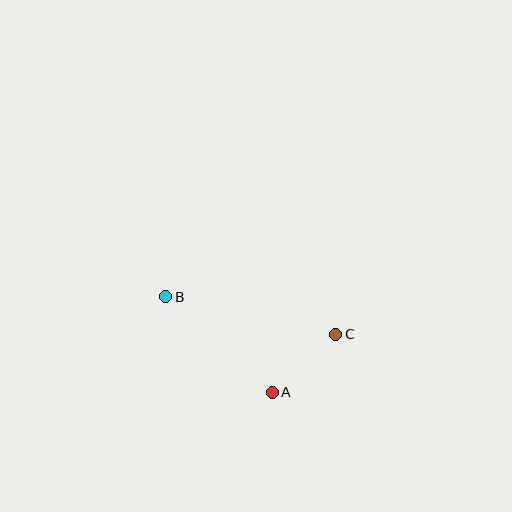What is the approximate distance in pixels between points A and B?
The distance between A and B is approximately 143 pixels.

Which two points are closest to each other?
Points A and C are closest to each other.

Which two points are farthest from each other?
Points B and C are farthest from each other.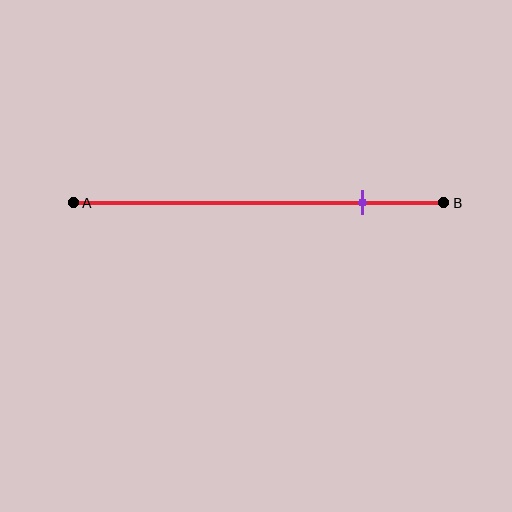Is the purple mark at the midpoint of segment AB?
No, the mark is at about 80% from A, not at the 50% midpoint.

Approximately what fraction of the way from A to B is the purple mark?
The purple mark is approximately 80% of the way from A to B.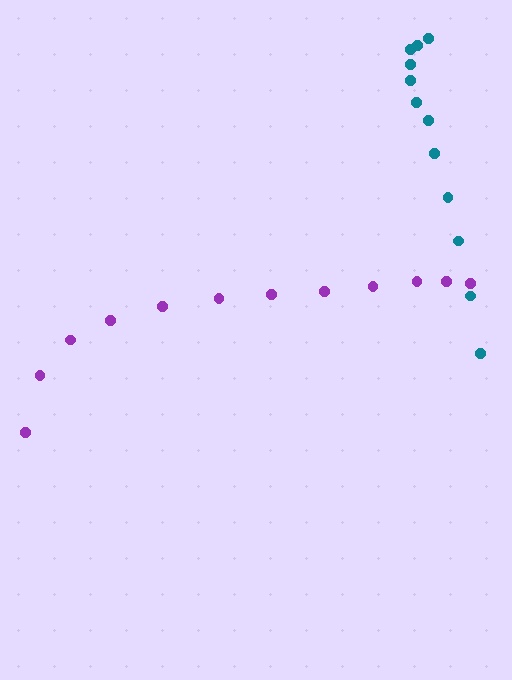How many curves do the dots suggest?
There are 2 distinct paths.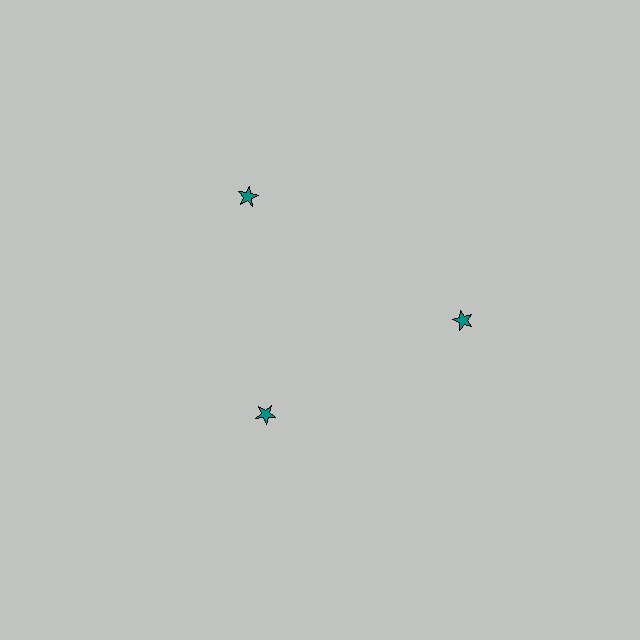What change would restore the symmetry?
The symmetry would be restored by moving it outward, back onto the ring so that all 3 stars sit at equal angles and equal distance from the center.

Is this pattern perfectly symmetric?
No. The 3 teal stars are arranged in a ring, but one element near the 7 o'clock position is pulled inward toward the center, breaking the 3-fold rotational symmetry.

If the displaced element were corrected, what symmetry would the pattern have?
It would have 3-fold rotational symmetry — the pattern would map onto itself every 120 degrees.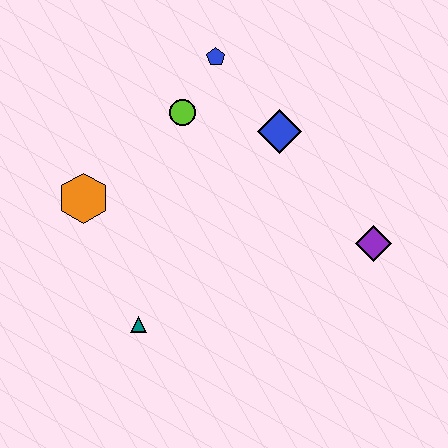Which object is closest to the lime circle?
The blue pentagon is closest to the lime circle.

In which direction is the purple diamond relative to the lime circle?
The purple diamond is to the right of the lime circle.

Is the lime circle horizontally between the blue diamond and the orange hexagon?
Yes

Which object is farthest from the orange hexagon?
The purple diamond is farthest from the orange hexagon.